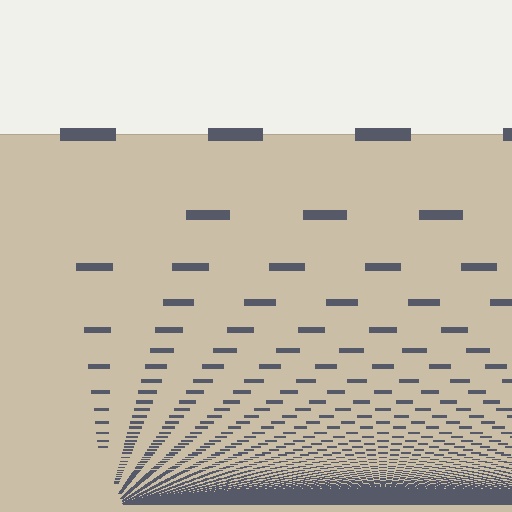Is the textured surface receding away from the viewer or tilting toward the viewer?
The surface appears to tilt toward the viewer. Texture elements get larger and sparser toward the top.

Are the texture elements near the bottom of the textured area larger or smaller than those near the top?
Smaller. The gradient is inverted — elements near the bottom are smaller and denser.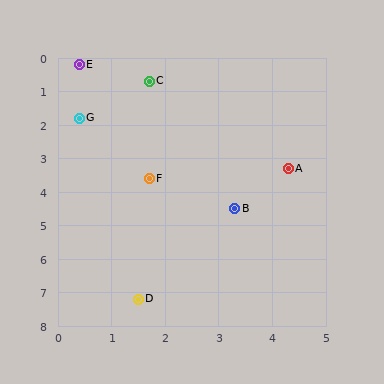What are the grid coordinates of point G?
Point G is at approximately (0.4, 1.8).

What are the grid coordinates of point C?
Point C is at approximately (1.7, 0.7).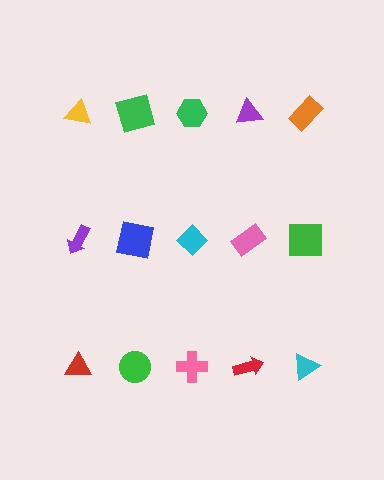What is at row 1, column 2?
A green square.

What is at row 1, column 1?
A yellow triangle.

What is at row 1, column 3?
A green hexagon.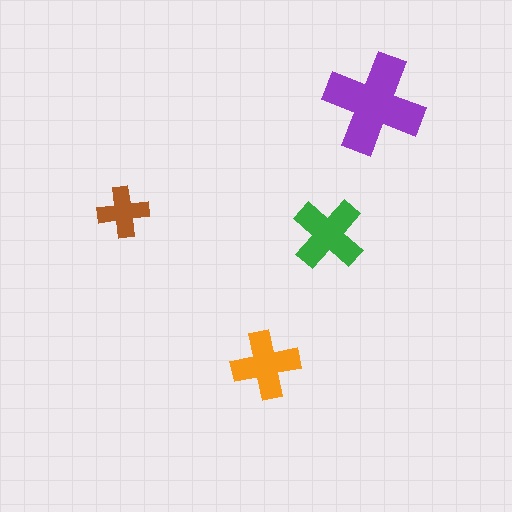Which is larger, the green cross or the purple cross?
The purple one.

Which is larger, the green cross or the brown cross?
The green one.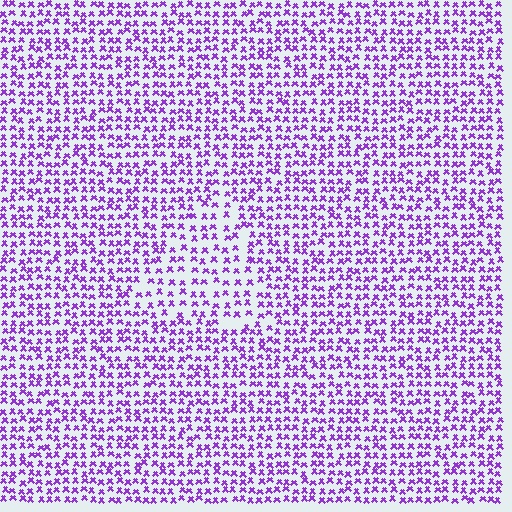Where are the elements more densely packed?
The elements are more densely packed outside the triangle boundary.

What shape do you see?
I see a triangle.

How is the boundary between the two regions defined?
The boundary is defined by a change in element density (approximately 1.6x ratio). All elements are the same color, size, and shape.